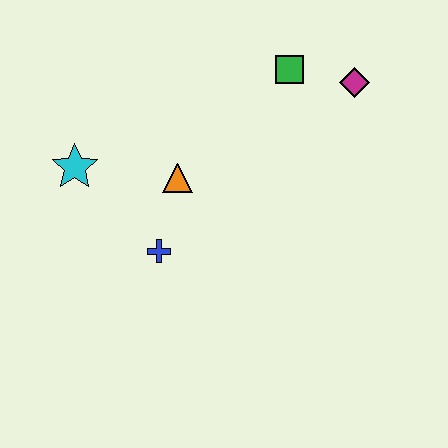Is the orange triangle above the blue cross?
Yes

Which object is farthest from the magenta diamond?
The cyan star is farthest from the magenta diamond.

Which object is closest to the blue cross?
The orange triangle is closest to the blue cross.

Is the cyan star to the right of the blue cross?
No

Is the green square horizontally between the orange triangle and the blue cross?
No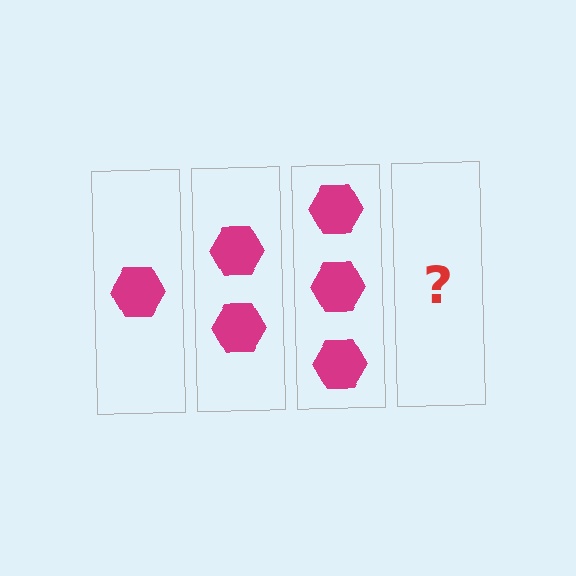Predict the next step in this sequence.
The next step is 4 hexagons.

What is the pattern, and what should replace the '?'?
The pattern is that each step adds one more hexagon. The '?' should be 4 hexagons.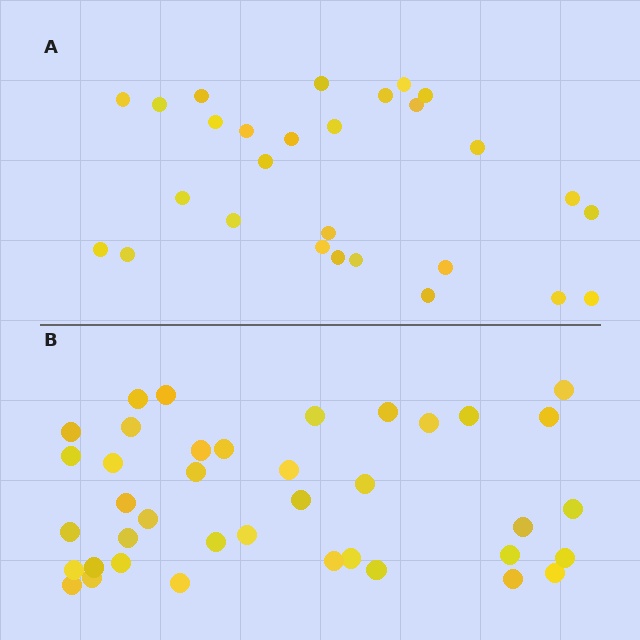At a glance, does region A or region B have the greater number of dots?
Region B (the bottom region) has more dots.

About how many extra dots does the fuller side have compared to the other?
Region B has roughly 12 or so more dots than region A.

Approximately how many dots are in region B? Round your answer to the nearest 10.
About 40 dots. (The exact count is 39, which rounds to 40.)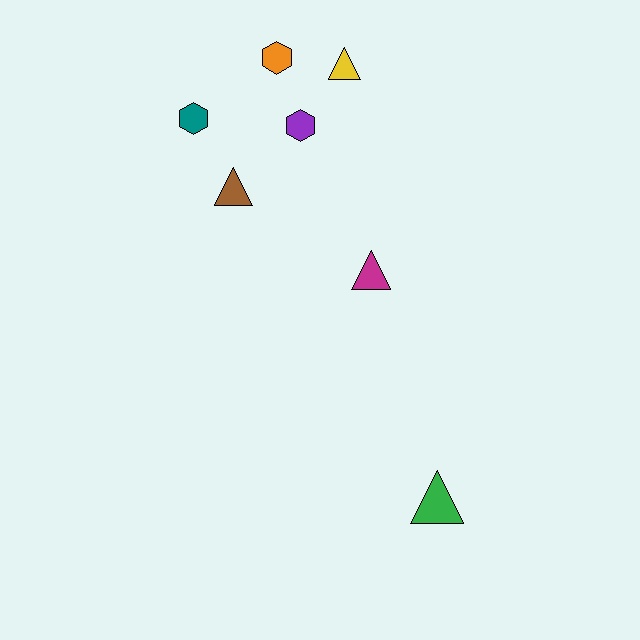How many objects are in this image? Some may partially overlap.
There are 7 objects.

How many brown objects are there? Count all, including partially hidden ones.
There is 1 brown object.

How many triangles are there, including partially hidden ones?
There are 4 triangles.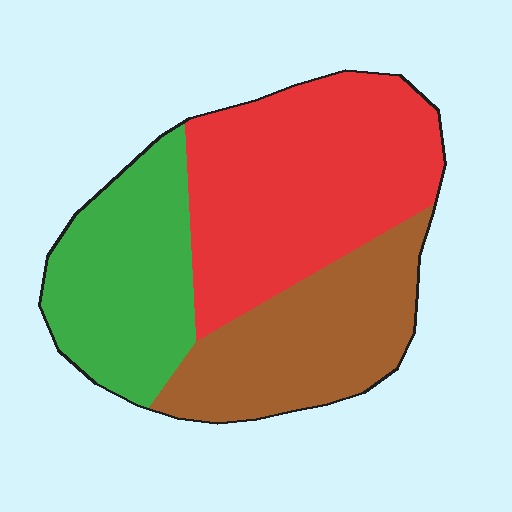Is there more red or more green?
Red.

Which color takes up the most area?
Red, at roughly 45%.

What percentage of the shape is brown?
Brown covers roughly 30% of the shape.